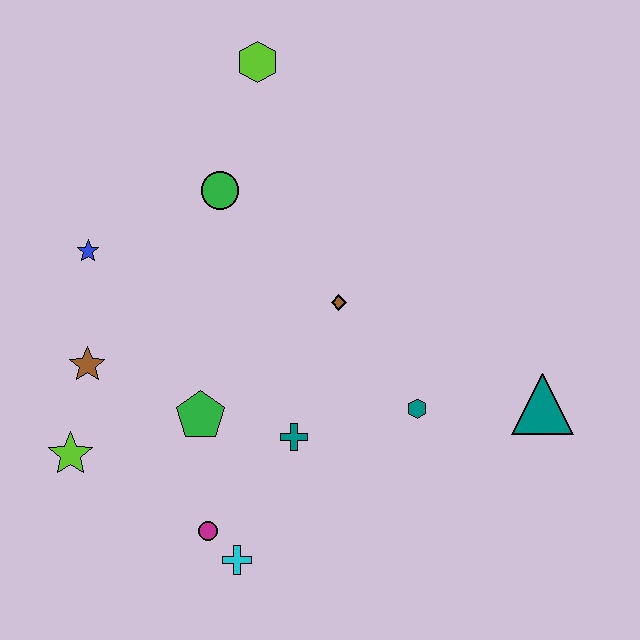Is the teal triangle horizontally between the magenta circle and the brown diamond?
No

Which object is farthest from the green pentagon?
The lime hexagon is farthest from the green pentagon.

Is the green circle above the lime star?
Yes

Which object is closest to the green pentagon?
The teal cross is closest to the green pentagon.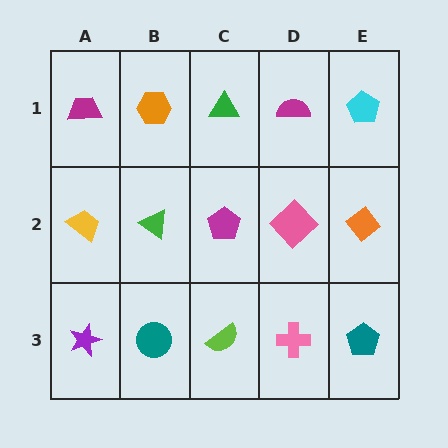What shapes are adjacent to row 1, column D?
A pink diamond (row 2, column D), a green triangle (row 1, column C), a cyan pentagon (row 1, column E).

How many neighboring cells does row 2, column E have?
3.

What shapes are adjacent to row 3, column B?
A green triangle (row 2, column B), a purple star (row 3, column A), a lime semicircle (row 3, column C).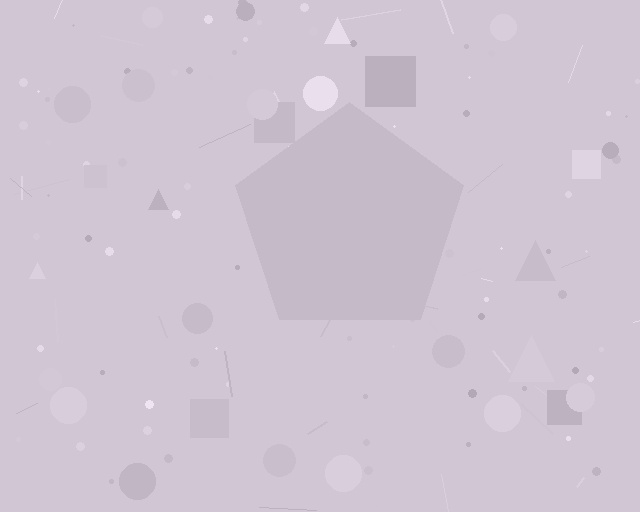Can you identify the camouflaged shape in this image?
The camouflaged shape is a pentagon.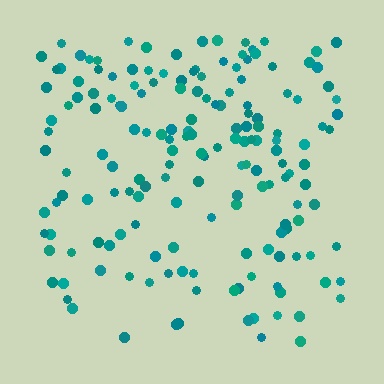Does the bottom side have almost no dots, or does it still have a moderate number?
Still a moderate number, just noticeably fewer than the top.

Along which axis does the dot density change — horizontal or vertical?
Vertical.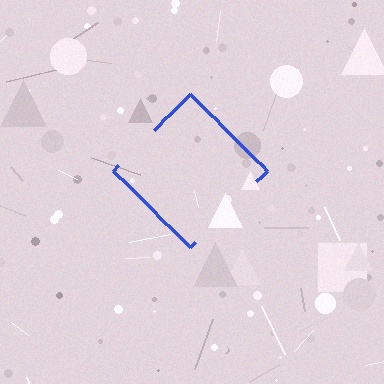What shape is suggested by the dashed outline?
The dashed outline suggests a diamond.